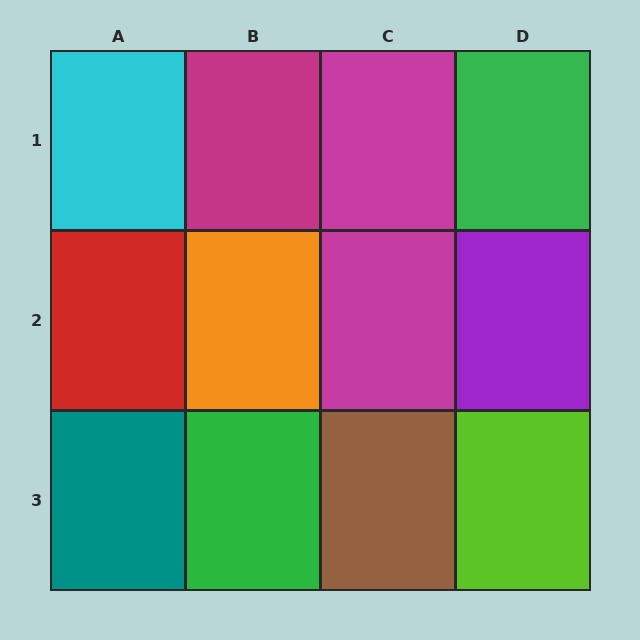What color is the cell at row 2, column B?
Orange.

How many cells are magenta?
3 cells are magenta.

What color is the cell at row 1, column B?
Magenta.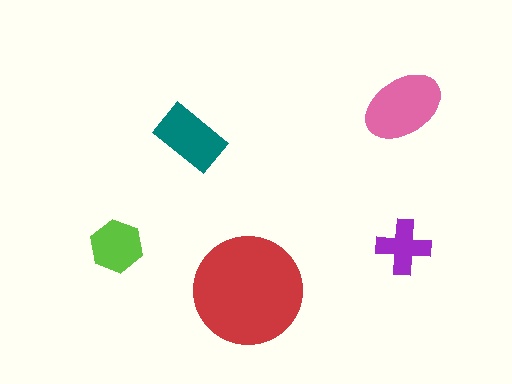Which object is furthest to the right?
The purple cross is rightmost.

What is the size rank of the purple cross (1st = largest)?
5th.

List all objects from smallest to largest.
The purple cross, the lime hexagon, the teal rectangle, the pink ellipse, the red circle.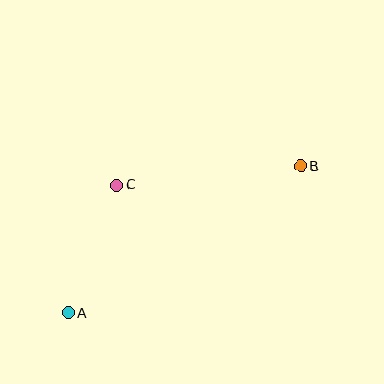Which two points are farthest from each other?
Points A and B are farthest from each other.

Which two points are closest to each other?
Points A and C are closest to each other.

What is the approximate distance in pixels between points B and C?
The distance between B and C is approximately 186 pixels.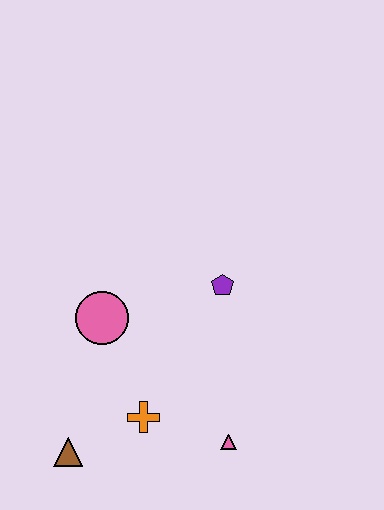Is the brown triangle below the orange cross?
Yes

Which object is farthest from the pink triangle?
The pink circle is farthest from the pink triangle.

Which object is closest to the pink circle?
The orange cross is closest to the pink circle.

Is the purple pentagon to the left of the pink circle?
No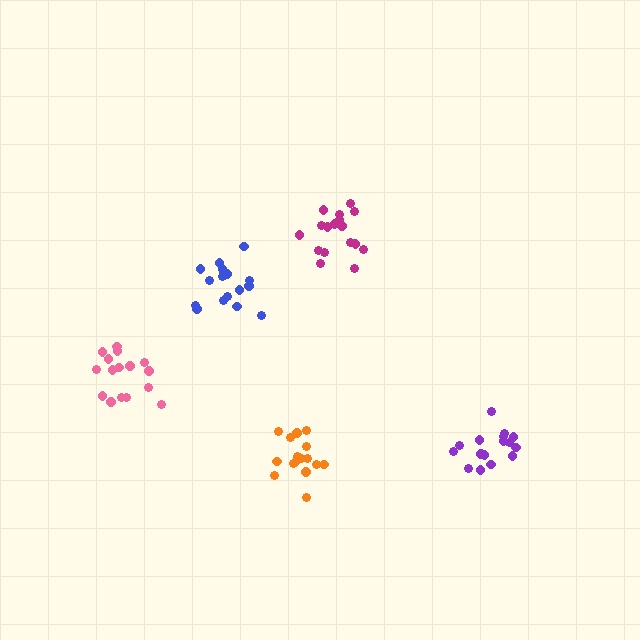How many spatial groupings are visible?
There are 5 spatial groupings.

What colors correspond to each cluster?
The clusters are colored: purple, orange, pink, magenta, blue.